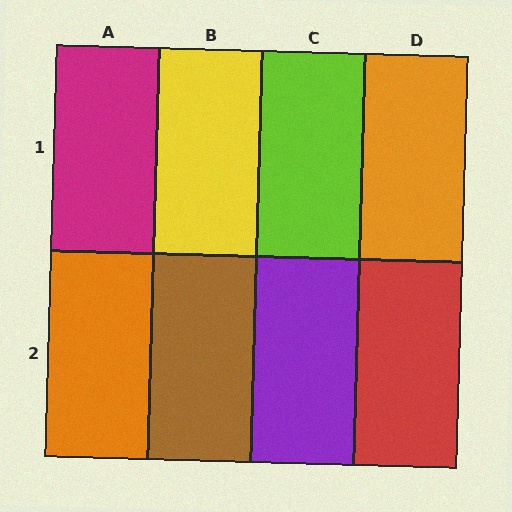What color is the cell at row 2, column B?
Brown.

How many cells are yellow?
1 cell is yellow.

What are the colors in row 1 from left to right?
Magenta, yellow, lime, orange.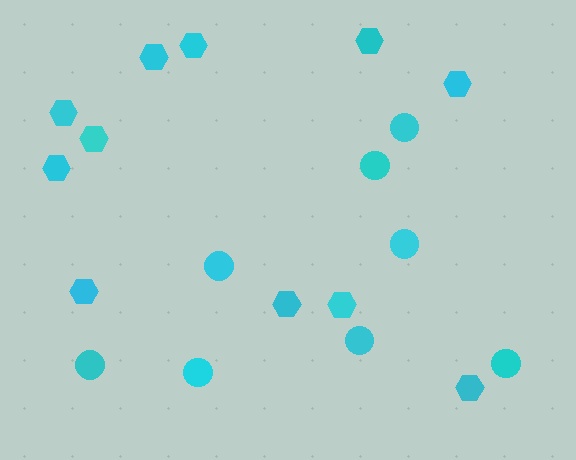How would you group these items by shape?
There are 2 groups: one group of hexagons (11) and one group of circles (8).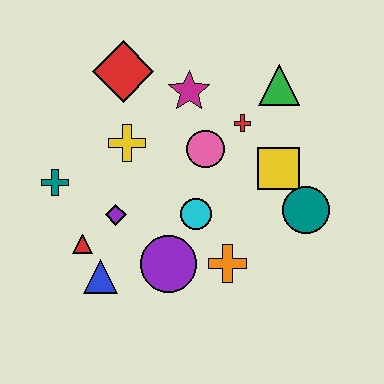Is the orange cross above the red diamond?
No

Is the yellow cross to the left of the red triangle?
No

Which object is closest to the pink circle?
The red cross is closest to the pink circle.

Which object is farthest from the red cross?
The blue triangle is farthest from the red cross.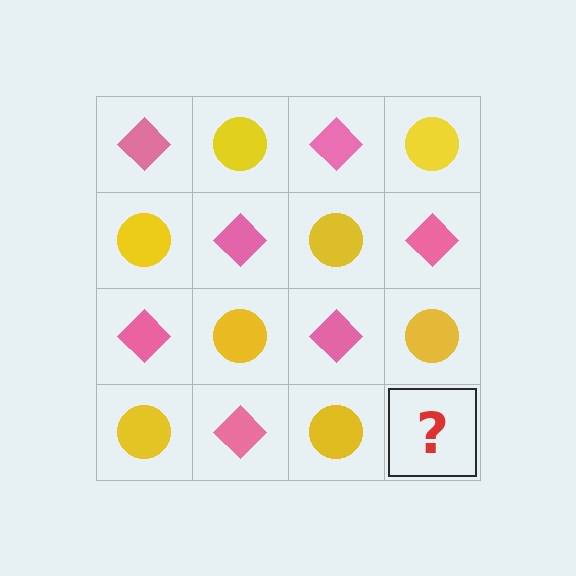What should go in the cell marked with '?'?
The missing cell should contain a pink diamond.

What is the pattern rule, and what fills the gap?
The rule is that it alternates pink diamond and yellow circle in a checkerboard pattern. The gap should be filled with a pink diamond.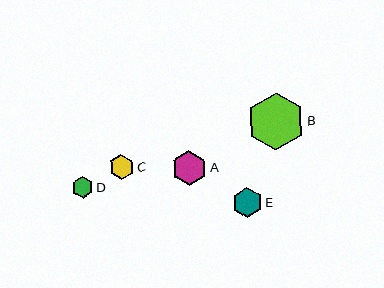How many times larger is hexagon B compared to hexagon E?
Hexagon B is approximately 1.9 times the size of hexagon E.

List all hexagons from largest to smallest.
From largest to smallest: B, A, E, C, D.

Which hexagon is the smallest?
Hexagon D is the smallest with a size of approximately 22 pixels.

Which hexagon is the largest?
Hexagon B is the largest with a size of approximately 58 pixels.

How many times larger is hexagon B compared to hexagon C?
Hexagon B is approximately 2.4 times the size of hexagon C.